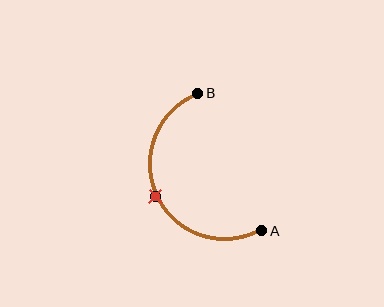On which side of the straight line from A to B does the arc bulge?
The arc bulges to the left of the straight line connecting A and B.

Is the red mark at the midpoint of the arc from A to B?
Yes. The red mark lies on the arc at equal arc-length from both A and B — it is the arc midpoint.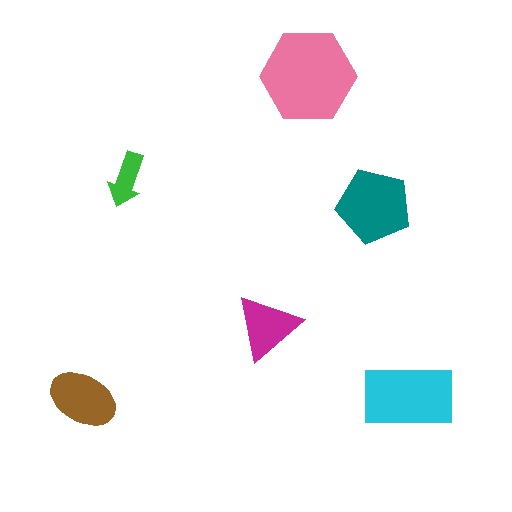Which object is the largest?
The pink hexagon.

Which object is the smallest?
The green arrow.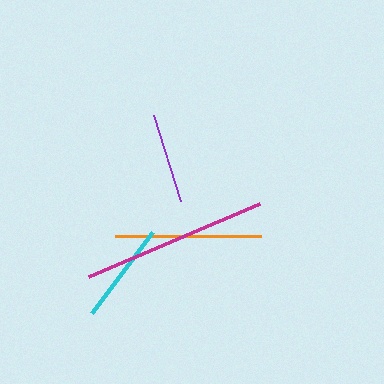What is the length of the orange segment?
The orange segment is approximately 146 pixels long.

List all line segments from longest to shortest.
From longest to shortest: magenta, orange, cyan, purple.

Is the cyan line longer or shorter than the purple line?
The cyan line is longer than the purple line.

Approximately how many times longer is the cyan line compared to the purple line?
The cyan line is approximately 1.1 times the length of the purple line.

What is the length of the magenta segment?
The magenta segment is approximately 185 pixels long.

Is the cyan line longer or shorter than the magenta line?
The magenta line is longer than the cyan line.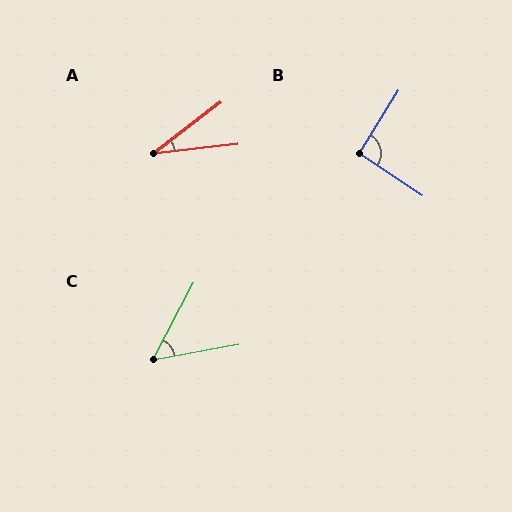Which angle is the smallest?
A, at approximately 31 degrees.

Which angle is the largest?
B, at approximately 92 degrees.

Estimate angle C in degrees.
Approximately 52 degrees.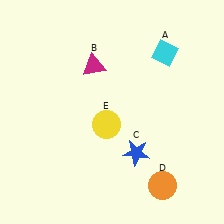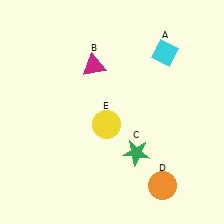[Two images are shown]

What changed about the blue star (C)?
In Image 1, C is blue. In Image 2, it changed to green.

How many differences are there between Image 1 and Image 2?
There is 1 difference between the two images.